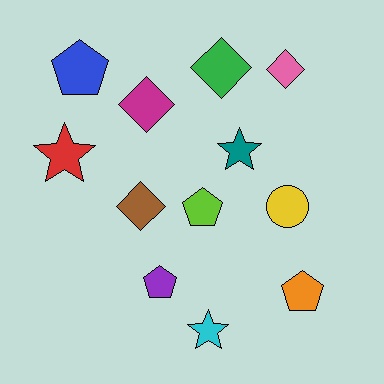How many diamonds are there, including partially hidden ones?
There are 4 diamonds.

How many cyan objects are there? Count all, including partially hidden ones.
There is 1 cyan object.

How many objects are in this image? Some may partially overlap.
There are 12 objects.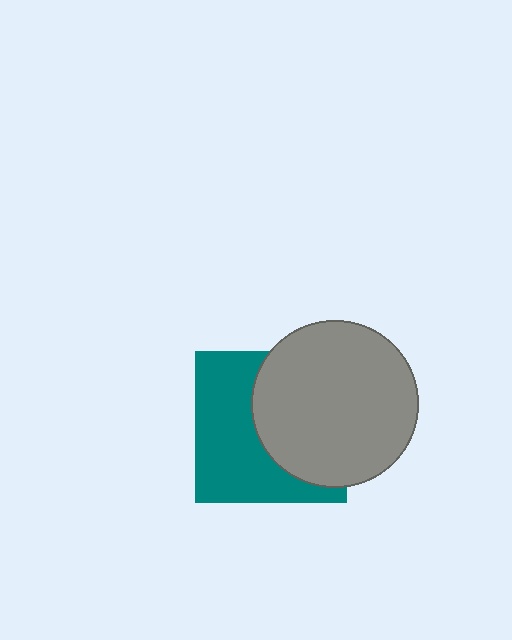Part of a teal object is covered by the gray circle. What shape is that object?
It is a square.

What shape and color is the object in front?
The object in front is a gray circle.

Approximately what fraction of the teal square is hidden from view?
Roughly 49% of the teal square is hidden behind the gray circle.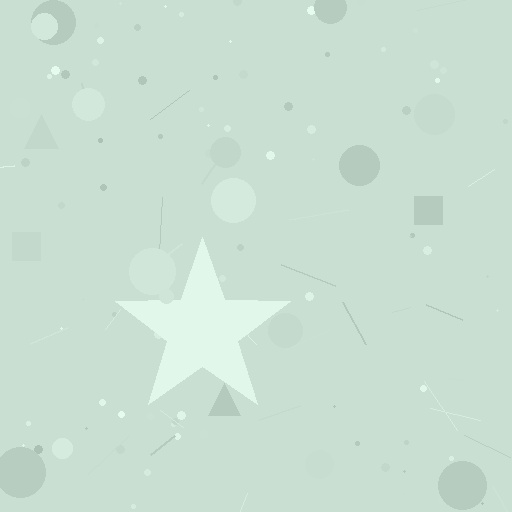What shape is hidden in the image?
A star is hidden in the image.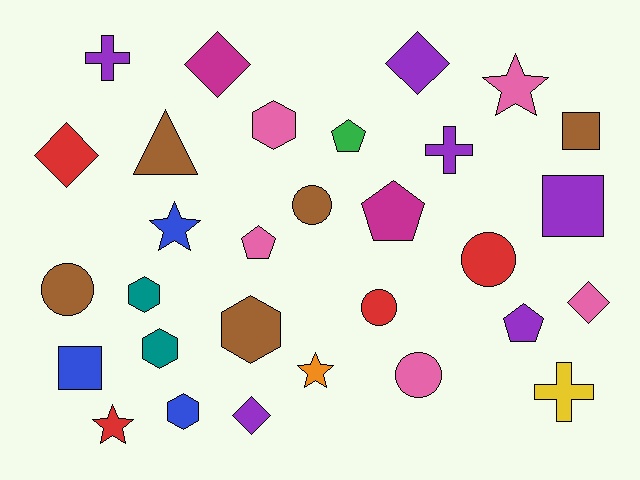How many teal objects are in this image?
There are 2 teal objects.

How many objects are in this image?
There are 30 objects.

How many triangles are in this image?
There is 1 triangle.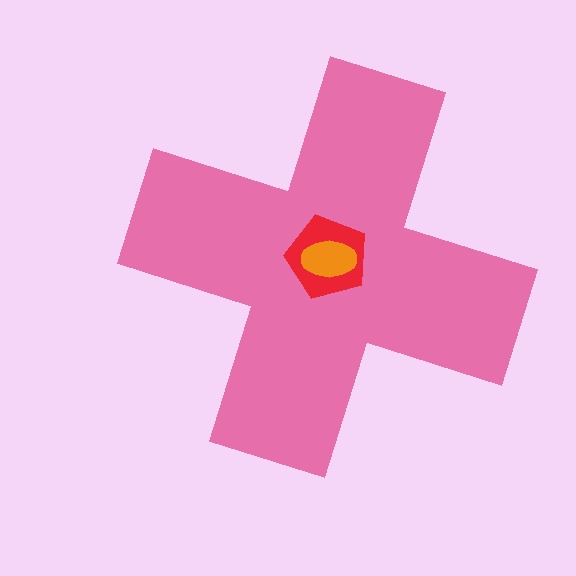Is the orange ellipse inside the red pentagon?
Yes.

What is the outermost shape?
The pink cross.